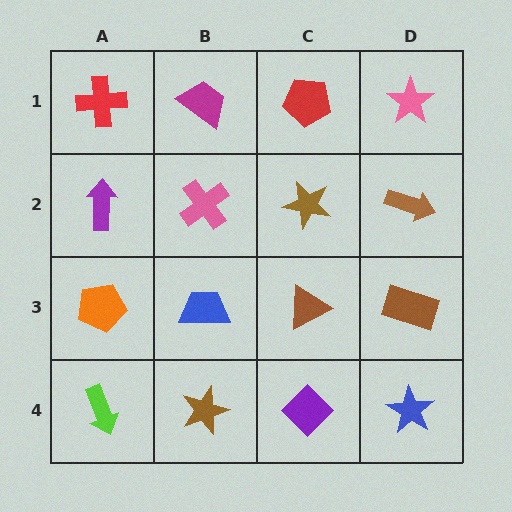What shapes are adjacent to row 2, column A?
A red cross (row 1, column A), an orange pentagon (row 3, column A), a pink cross (row 2, column B).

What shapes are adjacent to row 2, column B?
A magenta trapezoid (row 1, column B), a blue trapezoid (row 3, column B), a purple arrow (row 2, column A), a brown star (row 2, column C).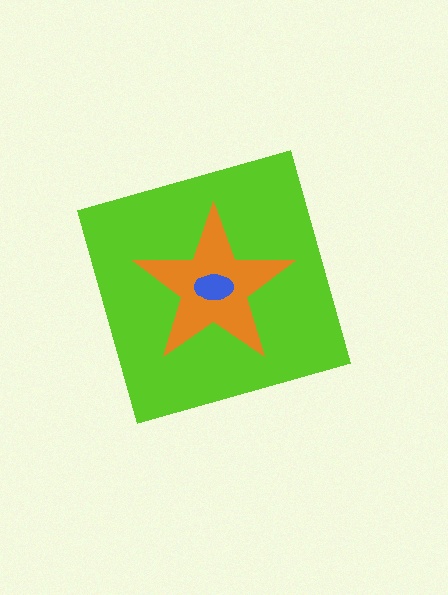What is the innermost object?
The blue ellipse.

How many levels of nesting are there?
3.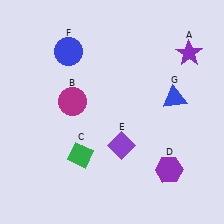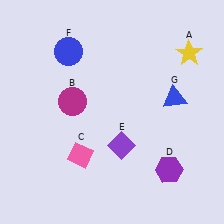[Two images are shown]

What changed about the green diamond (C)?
In Image 1, C is green. In Image 2, it changed to pink.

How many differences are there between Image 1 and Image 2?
There are 2 differences between the two images.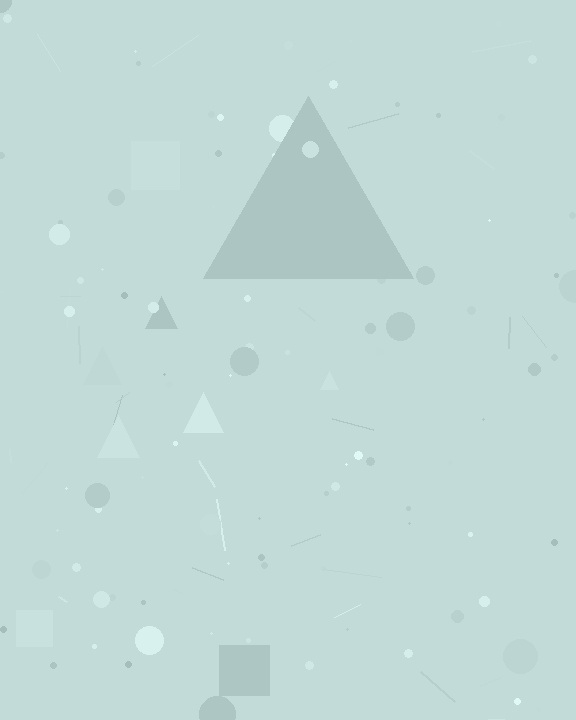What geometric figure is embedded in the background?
A triangle is embedded in the background.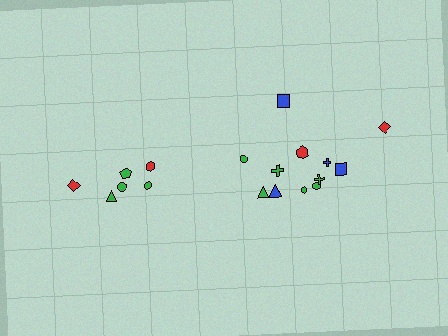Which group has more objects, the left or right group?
The right group.